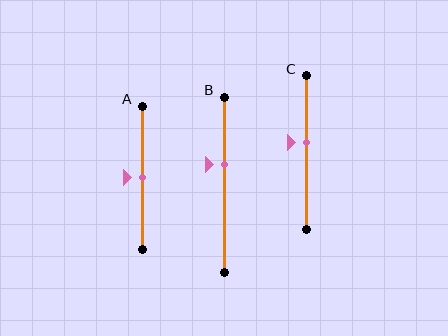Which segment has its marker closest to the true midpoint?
Segment A has its marker closest to the true midpoint.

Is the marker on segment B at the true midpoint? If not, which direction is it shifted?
No, the marker on segment B is shifted upward by about 12% of the segment length.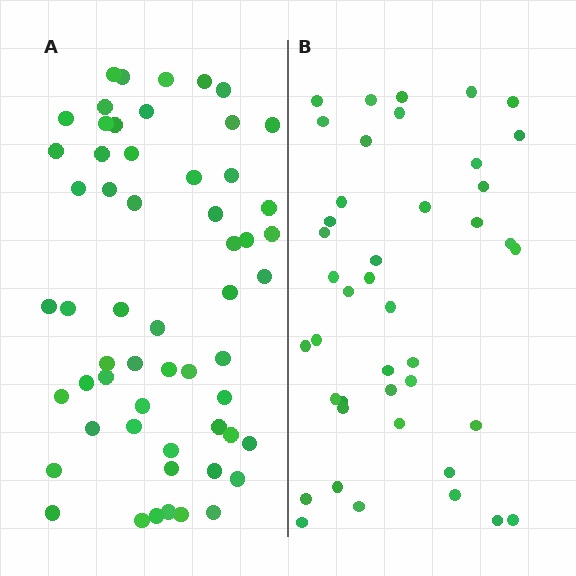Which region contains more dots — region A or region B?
Region A (the left region) has more dots.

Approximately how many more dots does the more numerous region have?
Region A has approximately 15 more dots than region B.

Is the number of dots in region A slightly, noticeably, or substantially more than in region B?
Region A has noticeably more, but not dramatically so. The ratio is roughly 1.4 to 1.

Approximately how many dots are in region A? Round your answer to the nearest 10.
About 60 dots. (The exact count is 57, which rounds to 60.)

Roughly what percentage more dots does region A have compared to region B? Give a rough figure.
About 35% more.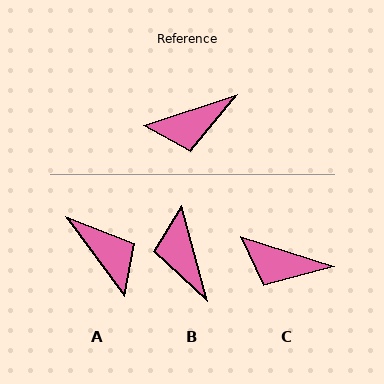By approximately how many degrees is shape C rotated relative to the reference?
Approximately 36 degrees clockwise.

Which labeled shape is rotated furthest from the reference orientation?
A, about 109 degrees away.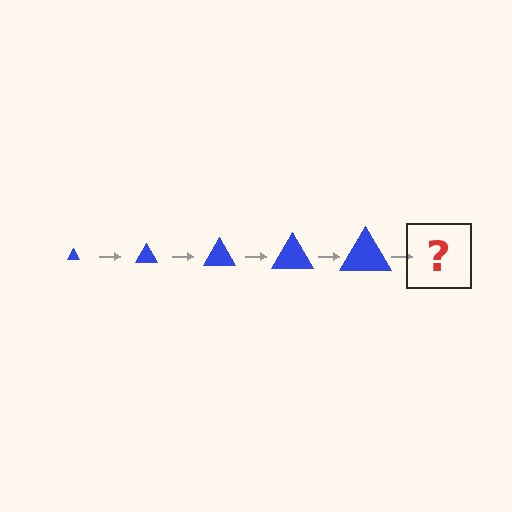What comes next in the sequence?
The next element should be a blue triangle, larger than the previous one.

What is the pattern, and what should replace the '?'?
The pattern is that the triangle gets progressively larger each step. The '?' should be a blue triangle, larger than the previous one.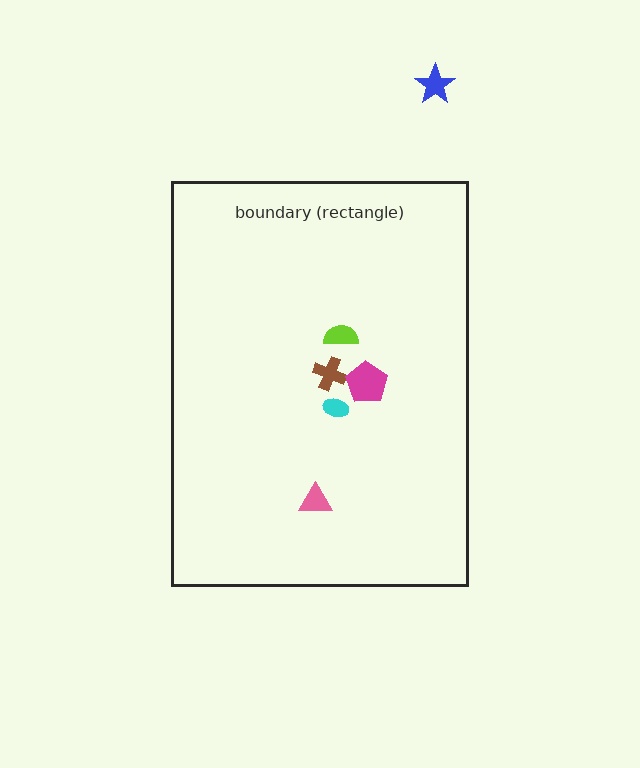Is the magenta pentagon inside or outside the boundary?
Inside.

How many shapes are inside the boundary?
5 inside, 1 outside.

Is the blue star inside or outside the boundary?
Outside.